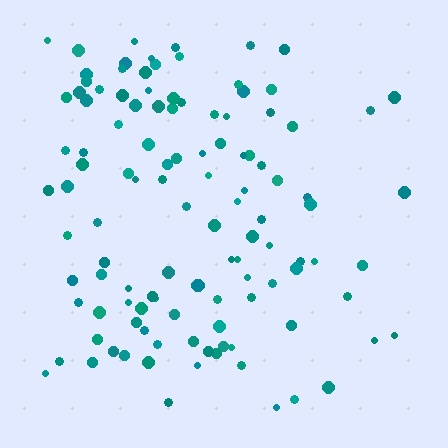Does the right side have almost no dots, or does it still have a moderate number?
Still a moderate number, just noticeably fewer than the left.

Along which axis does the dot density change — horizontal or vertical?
Horizontal.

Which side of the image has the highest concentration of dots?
The left.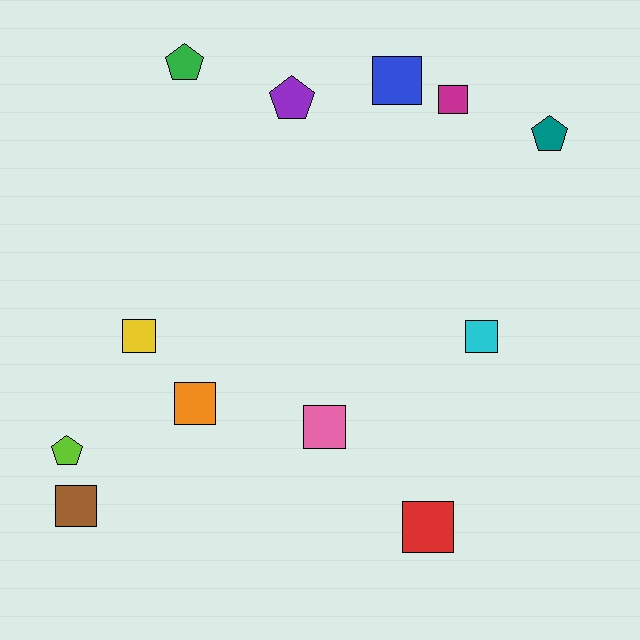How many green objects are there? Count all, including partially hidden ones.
There is 1 green object.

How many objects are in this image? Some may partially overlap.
There are 12 objects.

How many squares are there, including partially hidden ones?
There are 8 squares.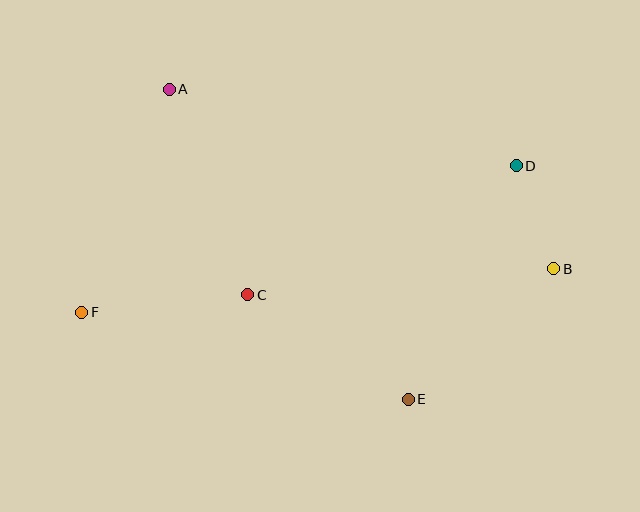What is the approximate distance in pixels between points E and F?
The distance between E and F is approximately 338 pixels.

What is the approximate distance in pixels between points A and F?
The distance between A and F is approximately 240 pixels.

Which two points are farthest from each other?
Points B and F are farthest from each other.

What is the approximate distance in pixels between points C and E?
The distance between C and E is approximately 192 pixels.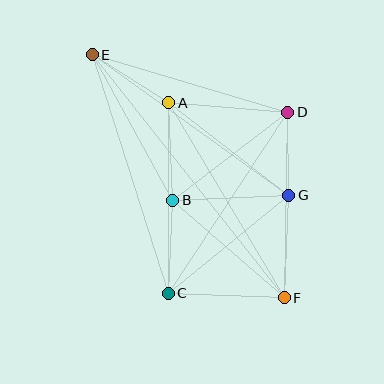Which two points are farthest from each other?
Points E and F are farthest from each other.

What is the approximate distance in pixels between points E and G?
The distance between E and G is approximately 242 pixels.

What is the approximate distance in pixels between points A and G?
The distance between A and G is approximately 151 pixels.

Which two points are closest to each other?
Points D and G are closest to each other.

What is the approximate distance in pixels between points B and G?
The distance between B and G is approximately 116 pixels.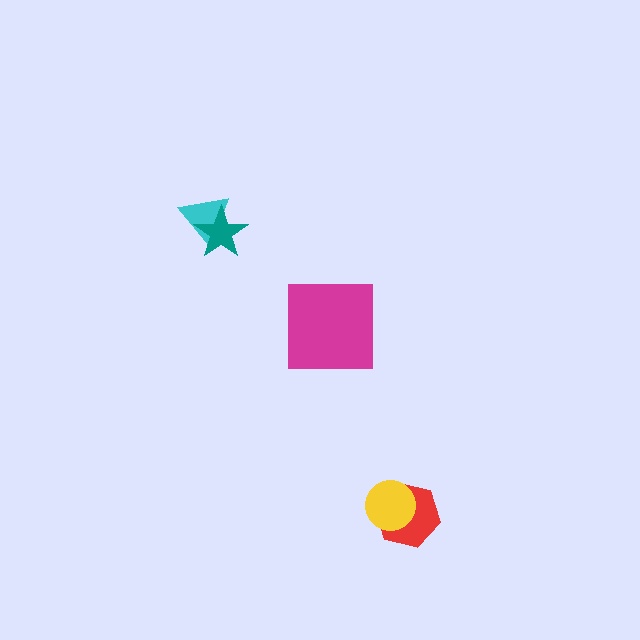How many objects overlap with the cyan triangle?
1 object overlaps with the cyan triangle.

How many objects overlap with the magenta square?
0 objects overlap with the magenta square.